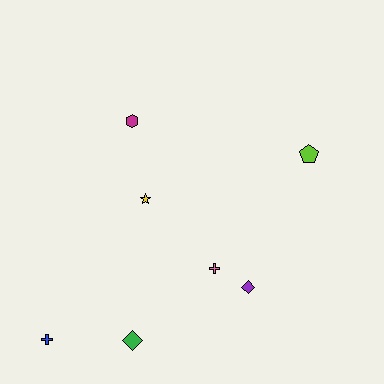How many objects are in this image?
There are 7 objects.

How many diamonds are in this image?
There are 2 diamonds.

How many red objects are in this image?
There are no red objects.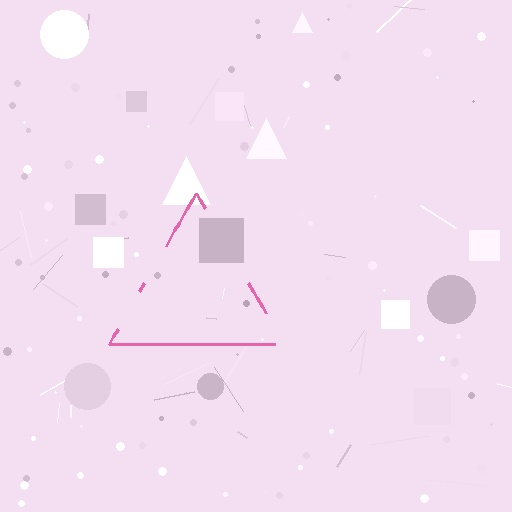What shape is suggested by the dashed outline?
The dashed outline suggests a triangle.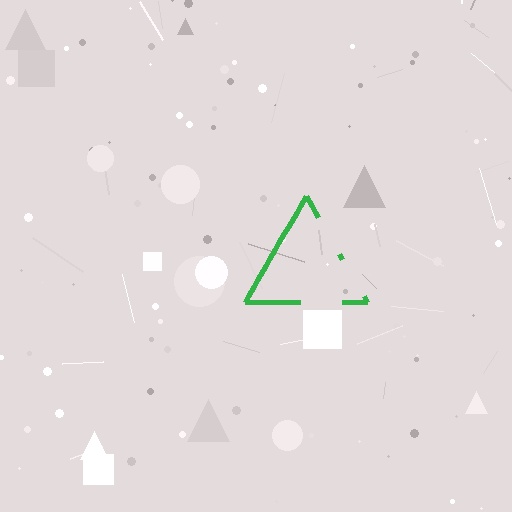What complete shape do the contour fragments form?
The contour fragments form a triangle.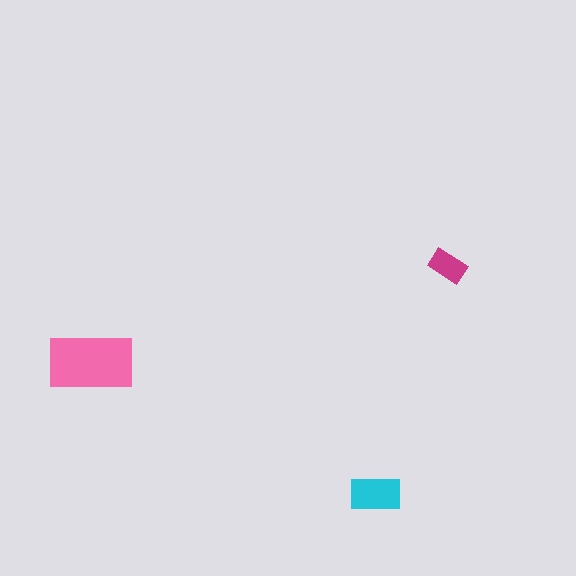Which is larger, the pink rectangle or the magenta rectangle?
The pink one.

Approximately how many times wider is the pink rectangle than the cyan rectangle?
About 1.5 times wider.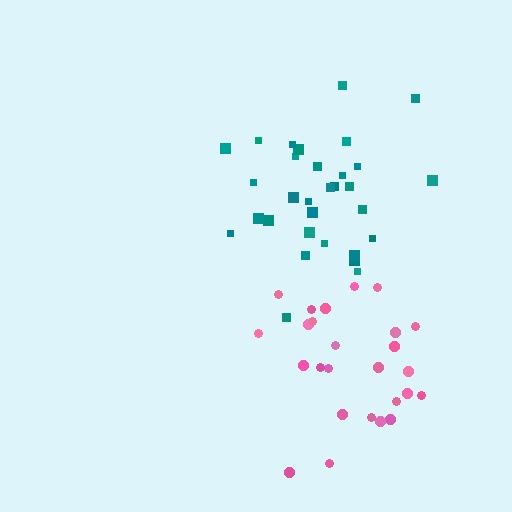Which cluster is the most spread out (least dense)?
Teal.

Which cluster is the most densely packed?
Pink.